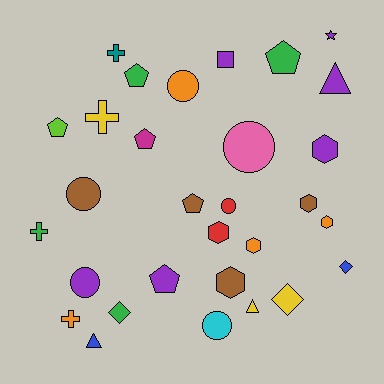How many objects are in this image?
There are 30 objects.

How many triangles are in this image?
There are 3 triangles.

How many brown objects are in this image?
There are 4 brown objects.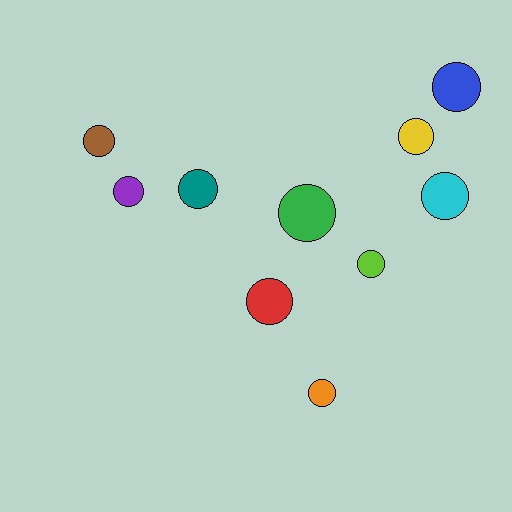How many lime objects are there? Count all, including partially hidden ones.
There is 1 lime object.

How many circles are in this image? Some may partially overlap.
There are 10 circles.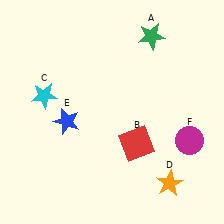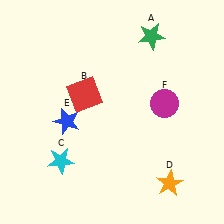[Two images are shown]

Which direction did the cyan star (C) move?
The cyan star (C) moved down.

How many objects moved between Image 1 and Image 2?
3 objects moved between the two images.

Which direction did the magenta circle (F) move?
The magenta circle (F) moved up.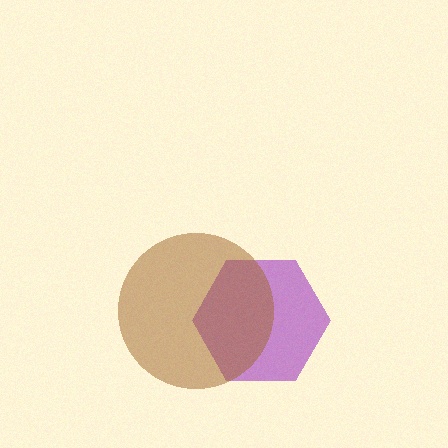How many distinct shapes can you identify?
There are 2 distinct shapes: a purple hexagon, a brown circle.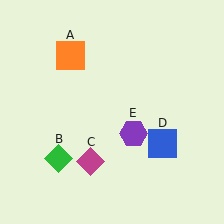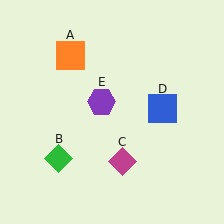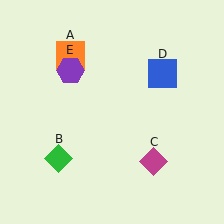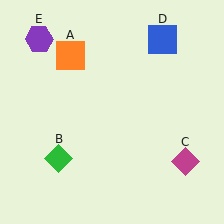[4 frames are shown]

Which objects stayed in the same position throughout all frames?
Orange square (object A) and green diamond (object B) remained stationary.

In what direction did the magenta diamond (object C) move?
The magenta diamond (object C) moved right.